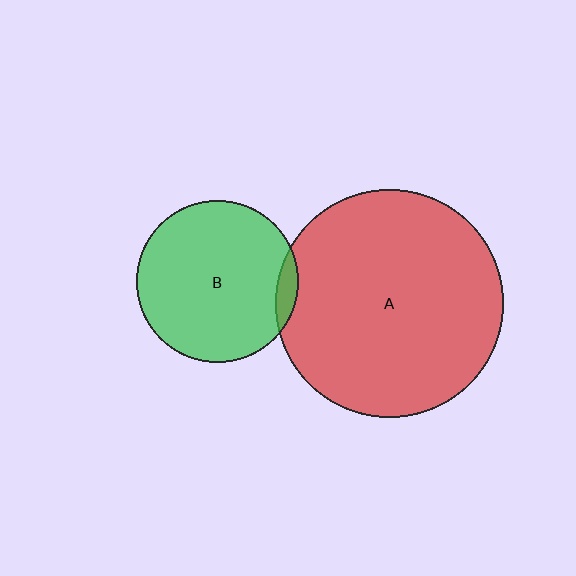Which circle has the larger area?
Circle A (red).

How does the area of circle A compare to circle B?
Approximately 2.0 times.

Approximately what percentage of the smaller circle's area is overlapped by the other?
Approximately 5%.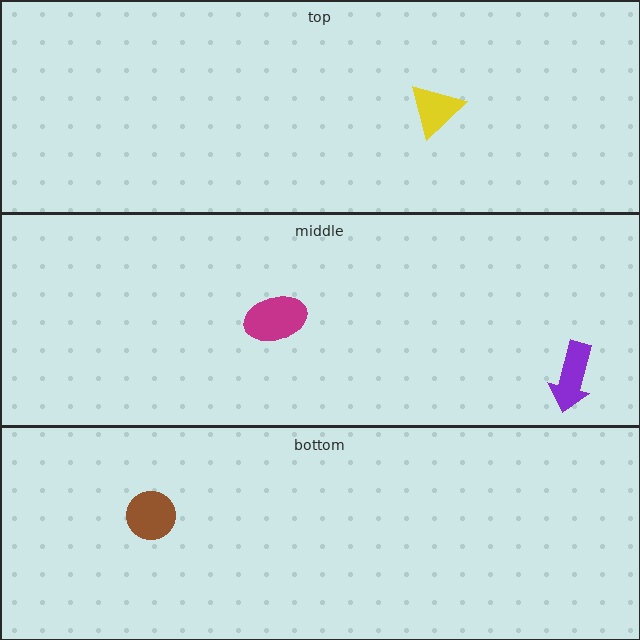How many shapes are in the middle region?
2.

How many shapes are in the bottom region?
1.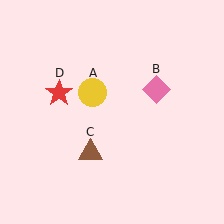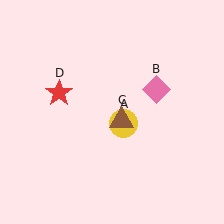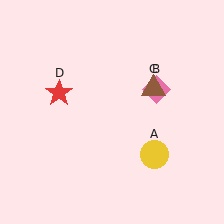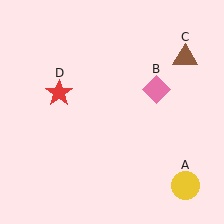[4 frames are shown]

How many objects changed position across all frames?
2 objects changed position: yellow circle (object A), brown triangle (object C).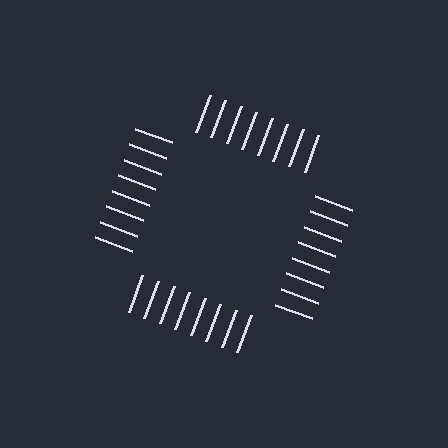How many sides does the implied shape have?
4 sides — the line-ends trace a square.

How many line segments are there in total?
32 — 8 along each of the 4 edges.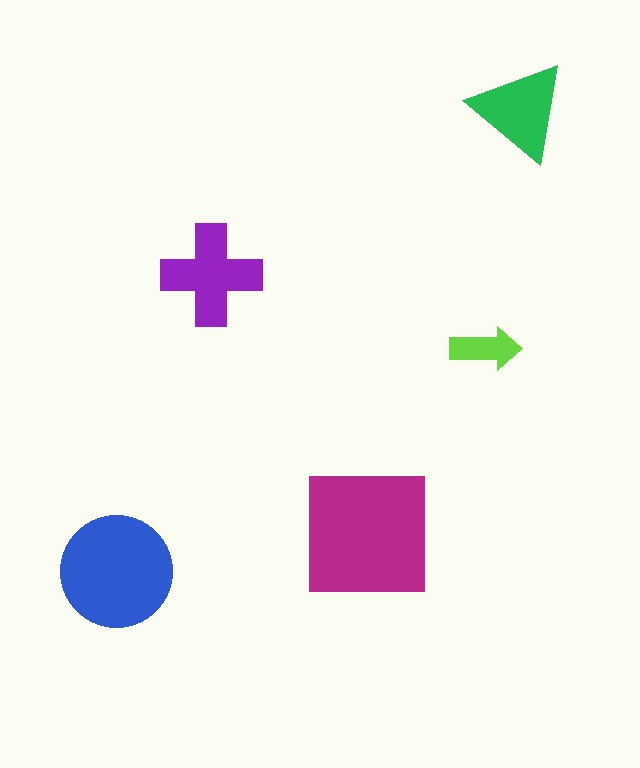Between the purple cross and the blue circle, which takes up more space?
The blue circle.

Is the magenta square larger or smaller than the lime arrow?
Larger.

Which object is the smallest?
The lime arrow.